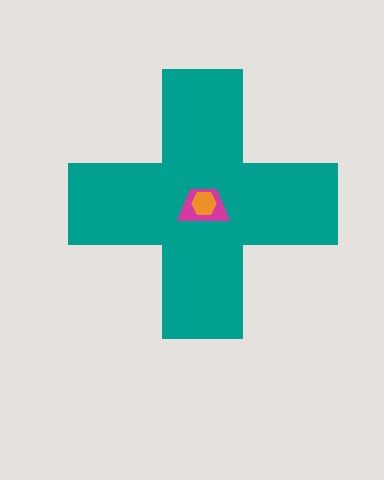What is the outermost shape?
The teal cross.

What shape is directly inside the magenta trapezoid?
The orange hexagon.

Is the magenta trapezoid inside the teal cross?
Yes.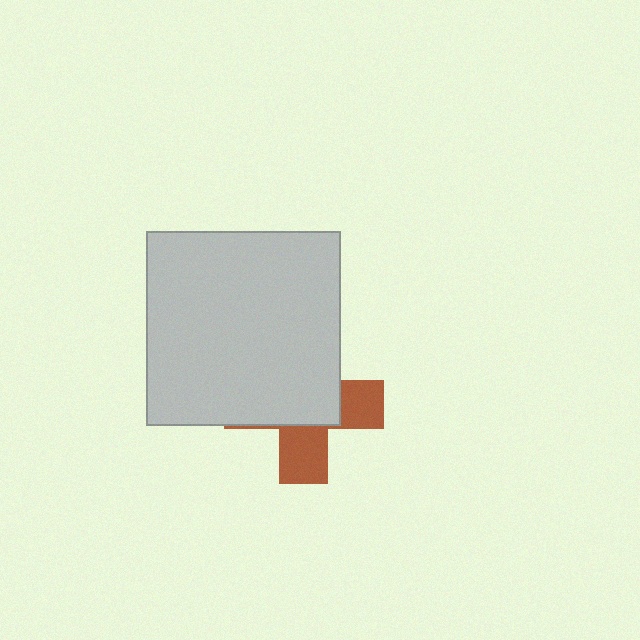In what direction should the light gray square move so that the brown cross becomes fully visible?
The light gray square should move toward the upper-left. That is the shortest direction to clear the overlap and leave the brown cross fully visible.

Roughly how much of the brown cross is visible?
A small part of it is visible (roughly 39%).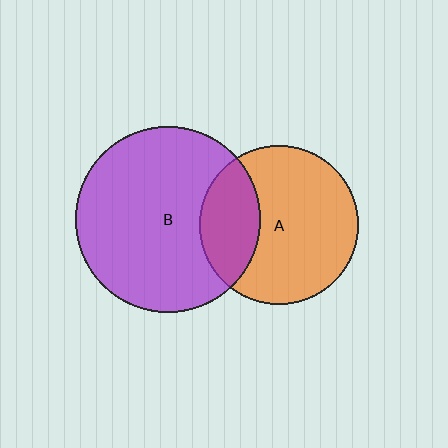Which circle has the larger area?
Circle B (purple).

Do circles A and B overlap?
Yes.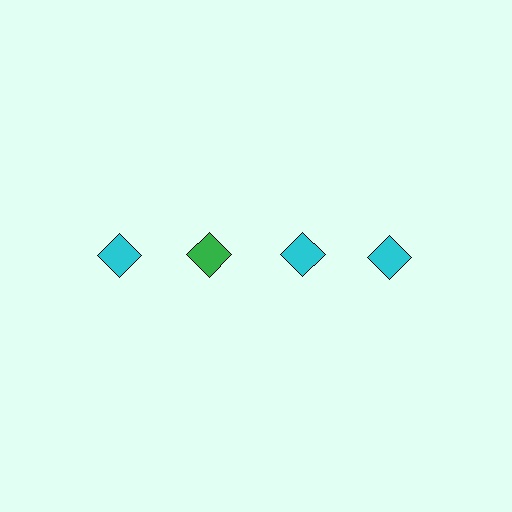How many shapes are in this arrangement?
There are 4 shapes arranged in a grid pattern.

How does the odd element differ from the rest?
It has a different color: green instead of cyan.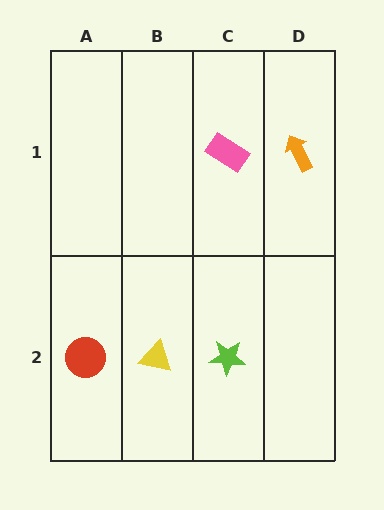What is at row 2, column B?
A yellow triangle.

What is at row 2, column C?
A lime star.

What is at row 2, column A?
A red circle.